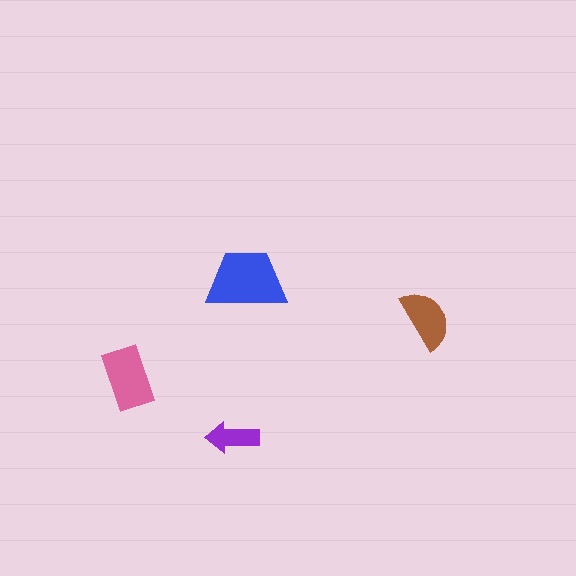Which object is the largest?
The blue trapezoid.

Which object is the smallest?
The purple arrow.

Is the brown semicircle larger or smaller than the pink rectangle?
Smaller.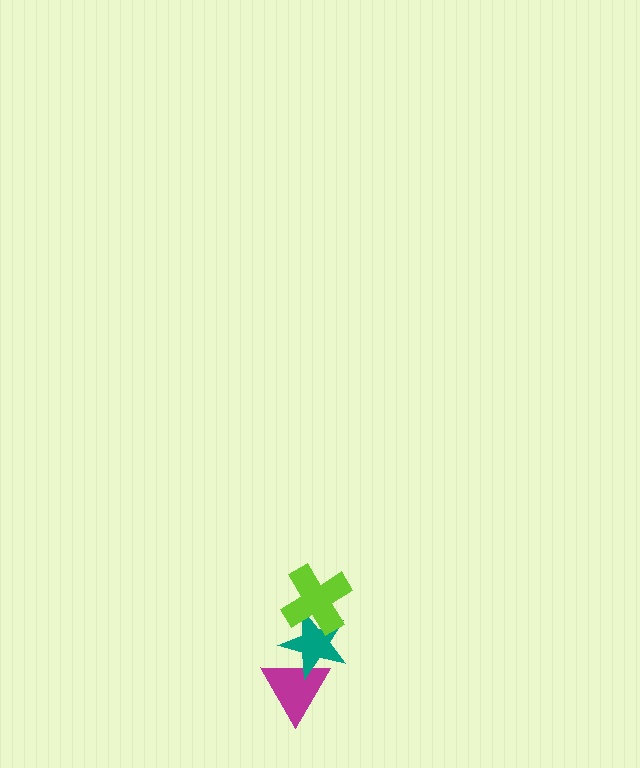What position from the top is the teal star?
The teal star is 2nd from the top.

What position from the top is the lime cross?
The lime cross is 1st from the top.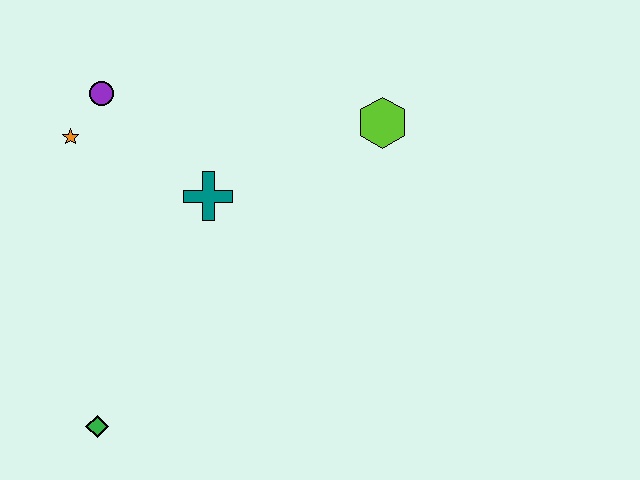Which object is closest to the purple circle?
The orange star is closest to the purple circle.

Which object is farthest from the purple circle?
The green diamond is farthest from the purple circle.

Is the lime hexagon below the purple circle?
Yes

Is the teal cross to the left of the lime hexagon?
Yes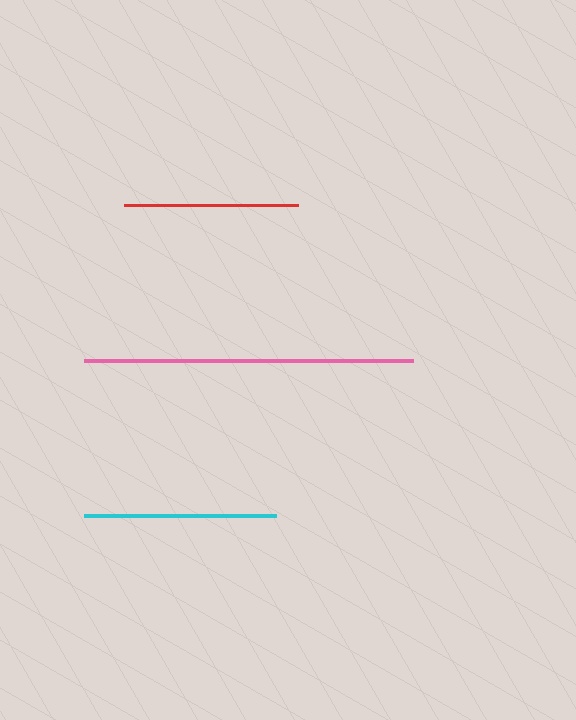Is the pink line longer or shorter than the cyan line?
The pink line is longer than the cyan line.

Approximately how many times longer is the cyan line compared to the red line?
The cyan line is approximately 1.1 times the length of the red line.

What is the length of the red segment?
The red segment is approximately 173 pixels long.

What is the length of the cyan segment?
The cyan segment is approximately 192 pixels long.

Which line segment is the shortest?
The red line is the shortest at approximately 173 pixels.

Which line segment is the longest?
The pink line is the longest at approximately 329 pixels.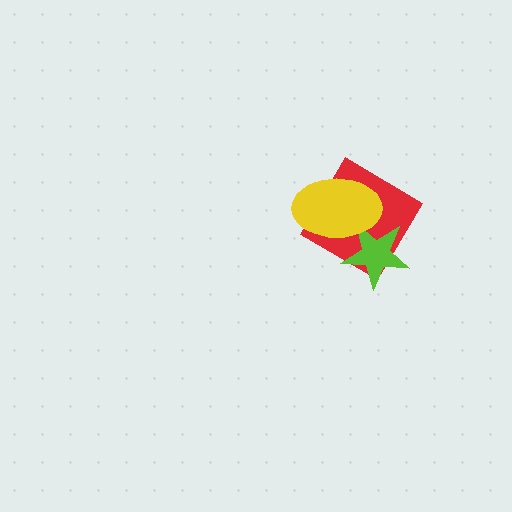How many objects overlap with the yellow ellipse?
2 objects overlap with the yellow ellipse.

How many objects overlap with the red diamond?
2 objects overlap with the red diamond.